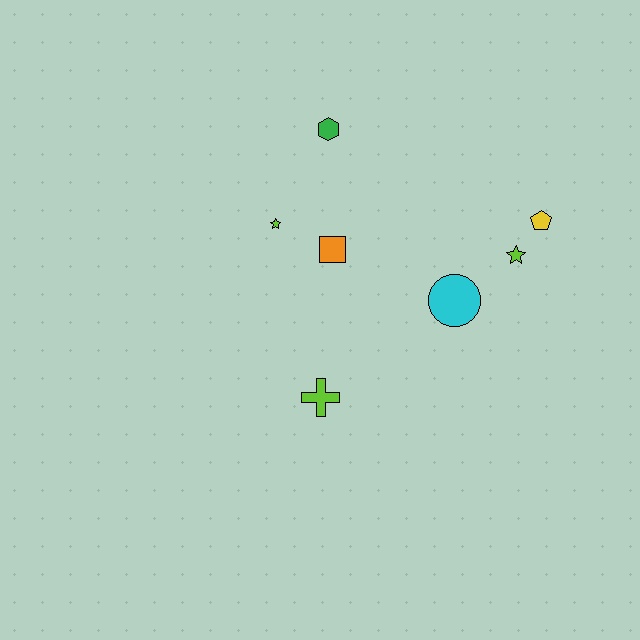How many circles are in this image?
There is 1 circle.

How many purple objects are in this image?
There are no purple objects.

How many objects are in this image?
There are 7 objects.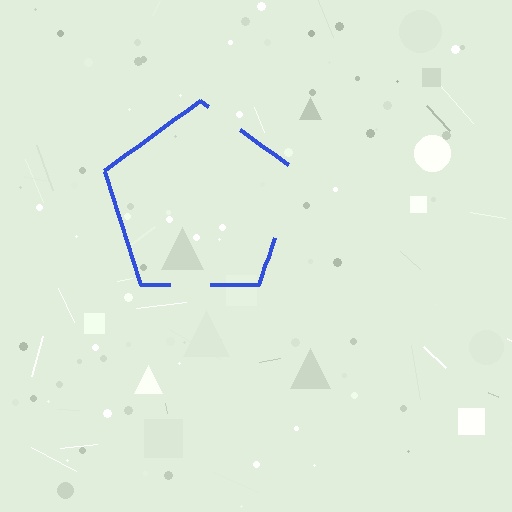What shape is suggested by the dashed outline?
The dashed outline suggests a pentagon.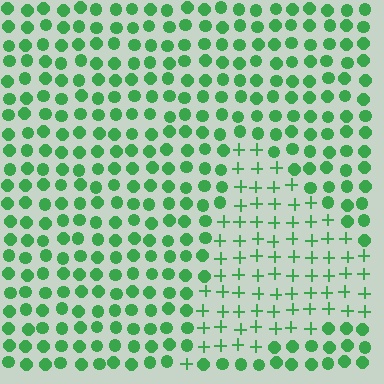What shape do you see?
I see a triangle.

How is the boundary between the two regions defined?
The boundary is defined by a change in element shape: plus signs inside vs. circles outside. All elements share the same color and spacing.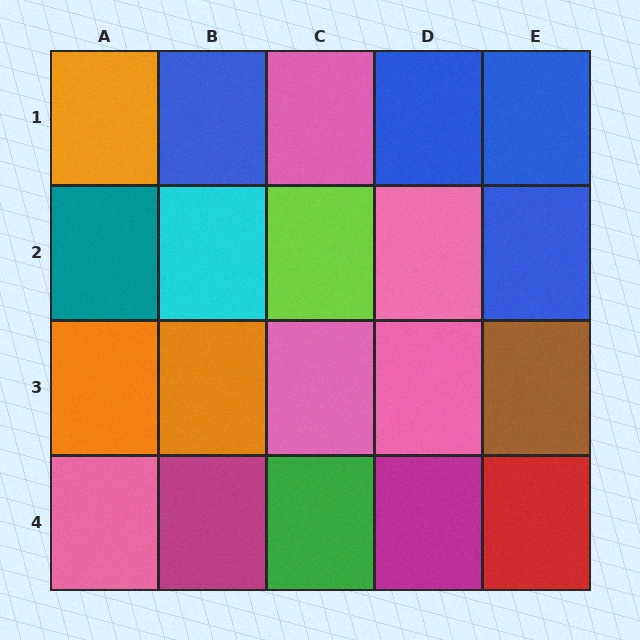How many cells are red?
1 cell is red.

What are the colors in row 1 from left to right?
Orange, blue, pink, blue, blue.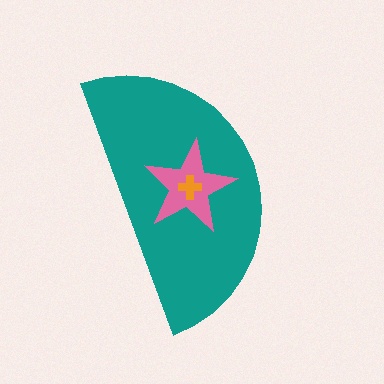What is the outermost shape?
The teal semicircle.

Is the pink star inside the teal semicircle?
Yes.